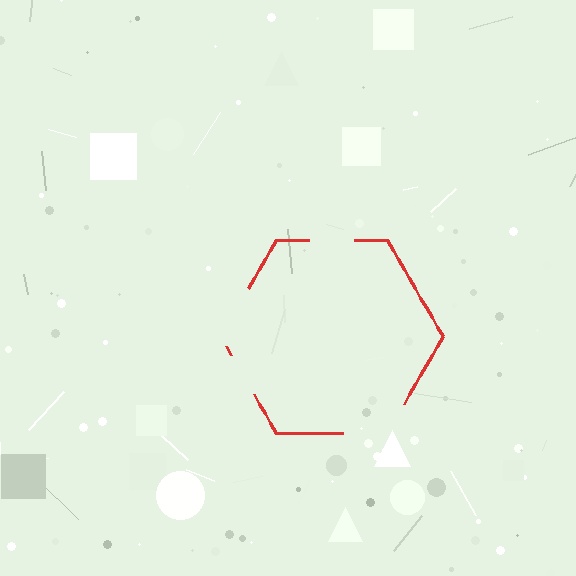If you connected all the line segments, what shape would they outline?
They would outline a hexagon.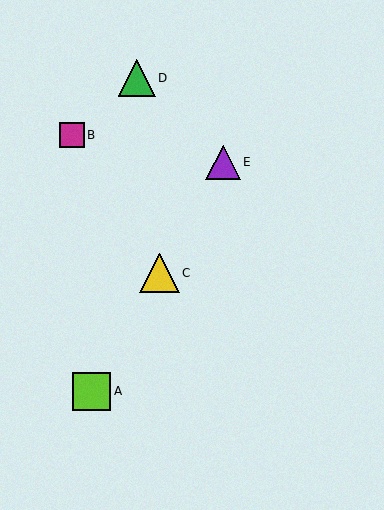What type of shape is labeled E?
Shape E is a purple triangle.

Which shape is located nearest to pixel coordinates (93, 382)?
The lime square (labeled A) at (92, 391) is nearest to that location.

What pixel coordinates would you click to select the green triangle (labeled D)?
Click at (137, 78) to select the green triangle D.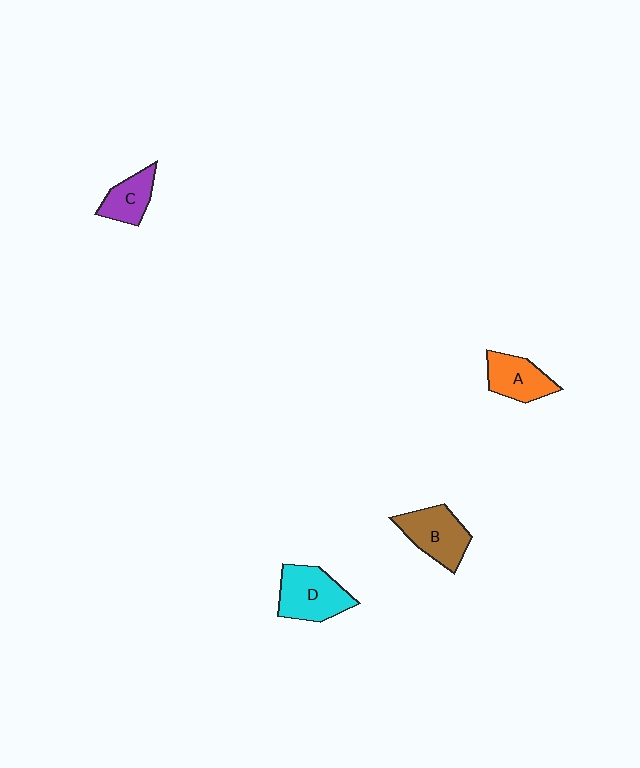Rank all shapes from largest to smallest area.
From largest to smallest: D (cyan), B (brown), A (orange), C (purple).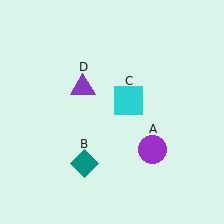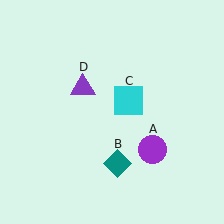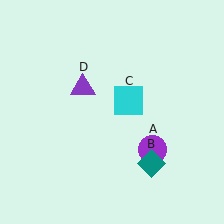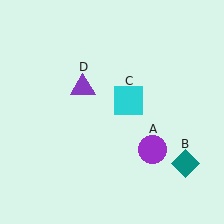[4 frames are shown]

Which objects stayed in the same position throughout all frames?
Purple circle (object A) and cyan square (object C) and purple triangle (object D) remained stationary.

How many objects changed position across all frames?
1 object changed position: teal diamond (object B).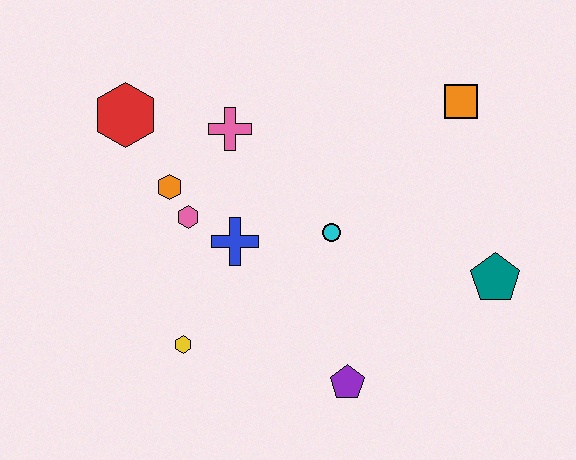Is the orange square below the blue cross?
No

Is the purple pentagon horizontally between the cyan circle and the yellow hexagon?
No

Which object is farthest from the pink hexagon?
The teal pentagon is farthest from the pink hexagon.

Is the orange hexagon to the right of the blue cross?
No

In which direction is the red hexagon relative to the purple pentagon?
The red hexagon is above the purple pentagon.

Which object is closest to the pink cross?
The orange hexagon is closest to the pink cross.